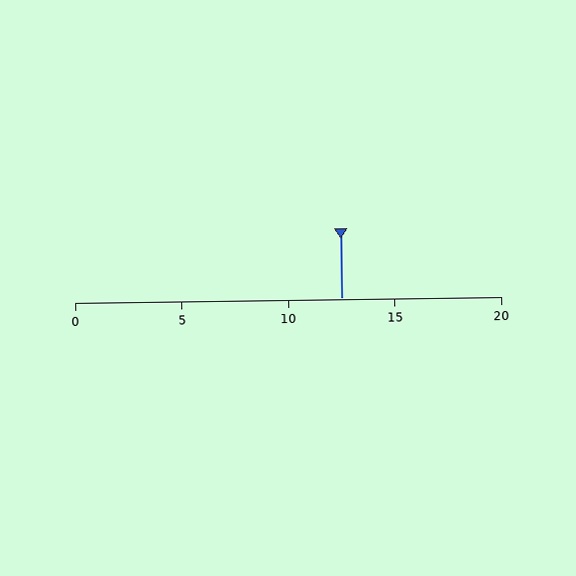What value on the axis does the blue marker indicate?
The marker indicates approximately 12.5.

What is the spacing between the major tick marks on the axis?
The major ticks are spaced 5 apart.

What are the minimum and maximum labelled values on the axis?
The axis runs from 0 to 20.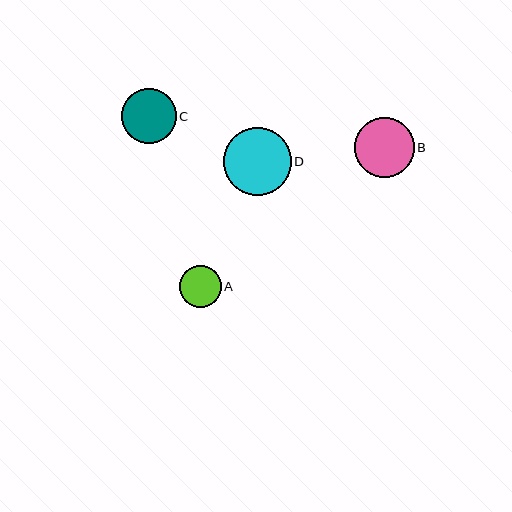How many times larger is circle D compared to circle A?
Circle D is approximately 1.6 times the size of circle A.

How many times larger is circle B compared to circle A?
Circle B is approximately 1.4 times the size of circle A.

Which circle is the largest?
Circle D is the largest with a size of approximately 68 pixels.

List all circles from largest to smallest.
From largest to smallest: D, B, C, A.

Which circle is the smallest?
Circle A is the smallest with a size of approximately 42 pixels.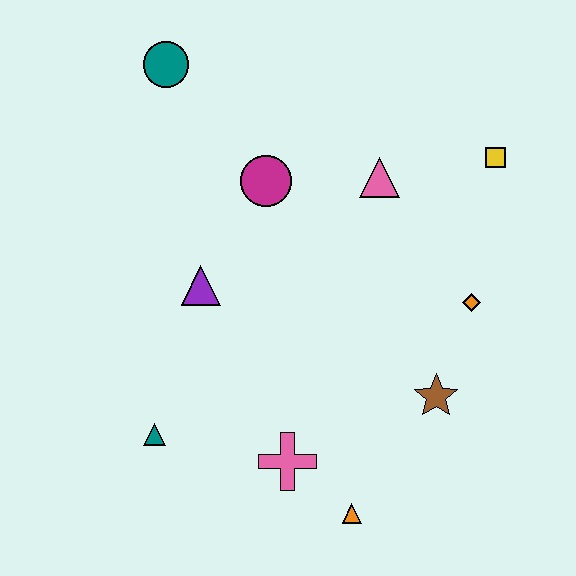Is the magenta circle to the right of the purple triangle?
Yes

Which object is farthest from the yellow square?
The teal triangle is farthest from the yellow square.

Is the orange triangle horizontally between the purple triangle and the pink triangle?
Yes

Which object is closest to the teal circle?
The magenta circle is closest to the teal circle.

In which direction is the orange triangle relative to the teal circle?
The orange triangle is below the teal circle.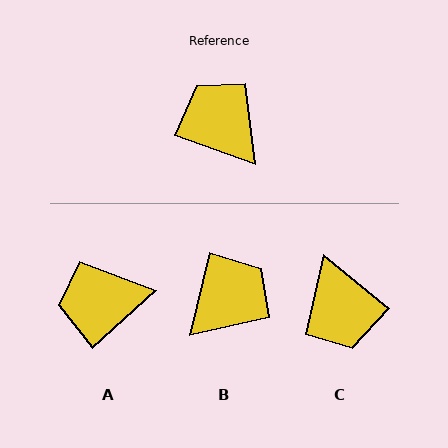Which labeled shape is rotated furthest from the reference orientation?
C, about 161 degrees away.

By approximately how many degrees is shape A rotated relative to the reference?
Approximately 62 degrees counter-clockwise.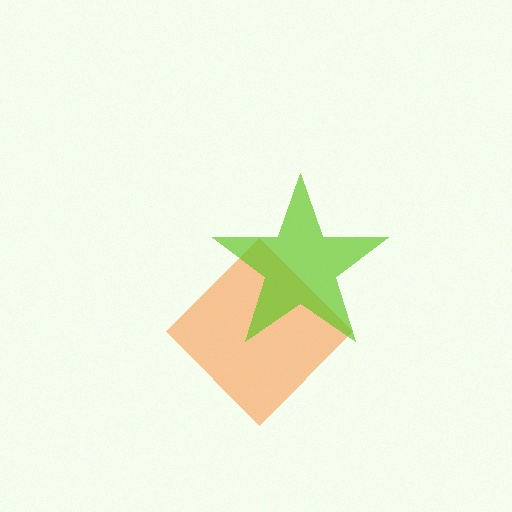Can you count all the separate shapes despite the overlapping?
Yes, there are 2 separate shapes.